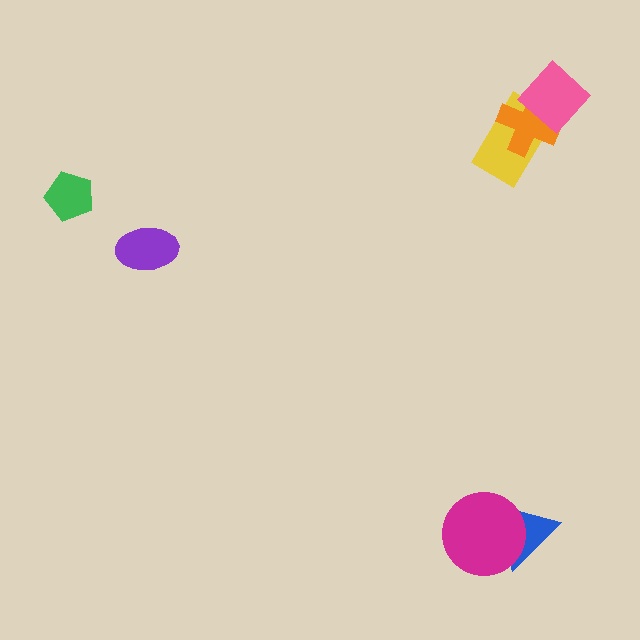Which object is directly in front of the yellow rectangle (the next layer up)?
The orange cross is directly in front of the yellow rectangle.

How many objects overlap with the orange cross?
2 objects overlap with the orange cross.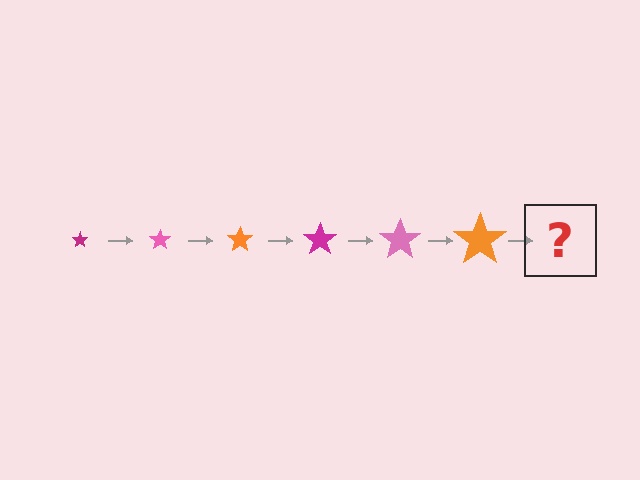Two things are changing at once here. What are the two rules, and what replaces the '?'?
The two rules are that the star grows larger each step and the color cycles through magenta, pink, and orange. The '?' should be a magenta star, larger than the previous one.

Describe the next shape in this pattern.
It should be a magenta star, larger than the previous one.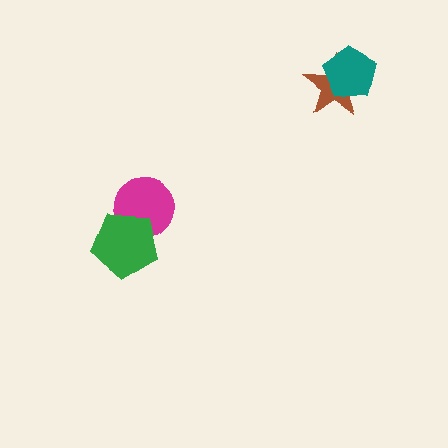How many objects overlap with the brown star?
1 object overlaps with the brown star.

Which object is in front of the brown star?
The teal pentagon is in front of the brown star.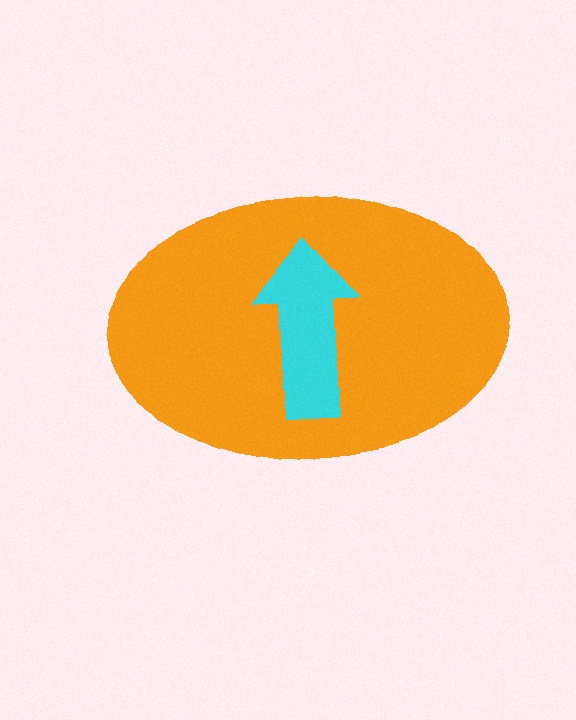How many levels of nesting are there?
2.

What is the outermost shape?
The orange ellipse.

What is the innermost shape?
The cyan arrow.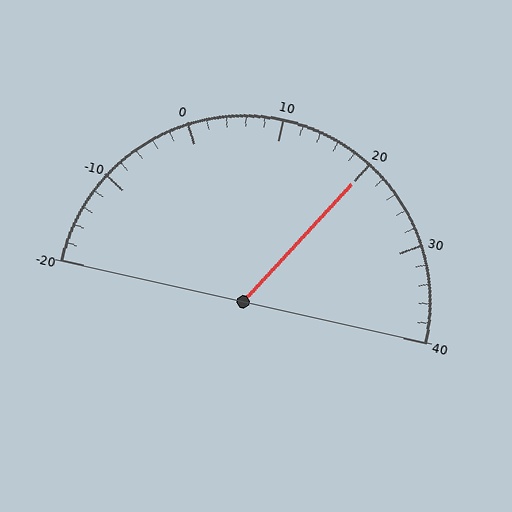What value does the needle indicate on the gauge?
The needle indicates approximately 20.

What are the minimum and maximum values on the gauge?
The gauge ranges from -20 to 40.